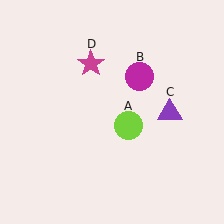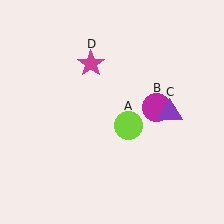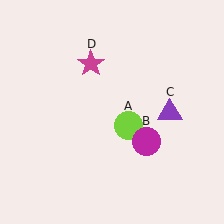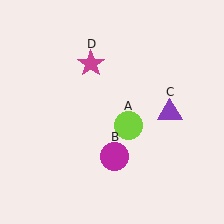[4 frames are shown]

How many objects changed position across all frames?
1 object changed position: magenta circle (object B).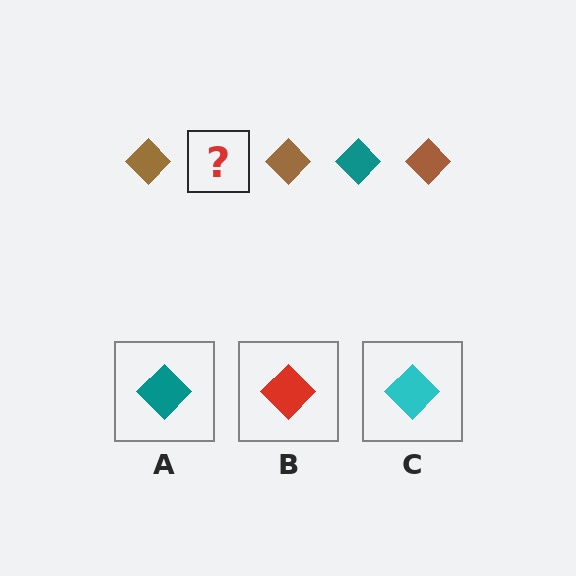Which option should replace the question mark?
Option A.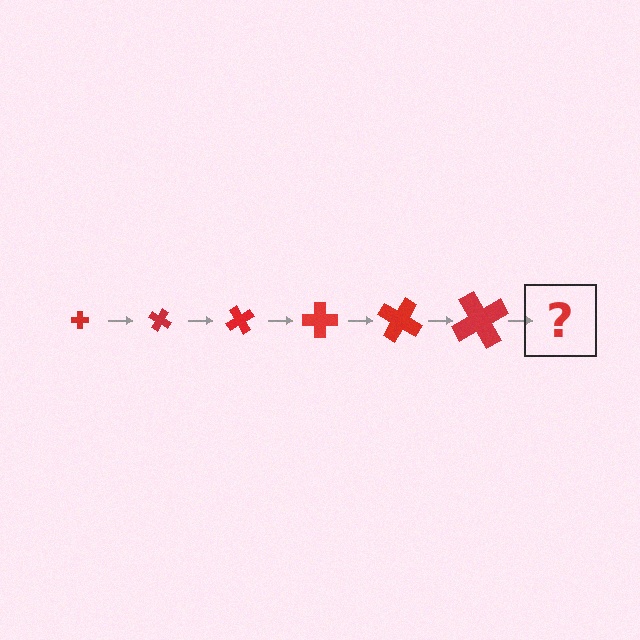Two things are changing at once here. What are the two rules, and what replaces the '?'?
The two rules are that the cross grows larger each step and it rotates 30 degrees each step. The '?' should be a cross, larger than the previous one and rotated 180 degrees from the start.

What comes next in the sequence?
The next element should be a cross, larger than the previous one and rotated 180 degrees from the start.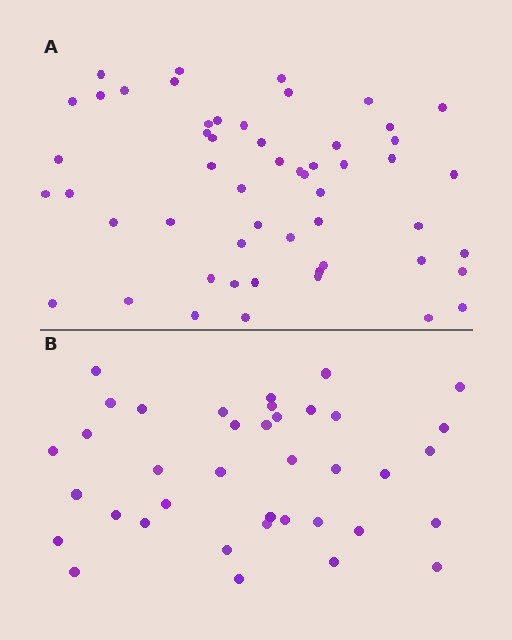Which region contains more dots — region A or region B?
Region A (the top region) has more dots.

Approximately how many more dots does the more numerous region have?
Region A has approximately 15 more dots than region B.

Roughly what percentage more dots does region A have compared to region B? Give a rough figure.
About 40% more.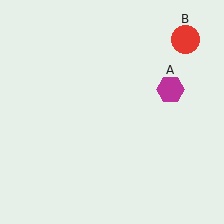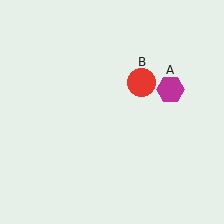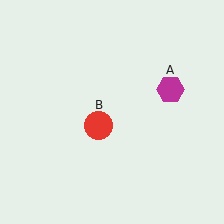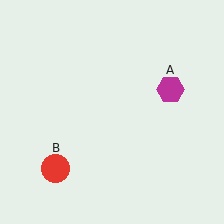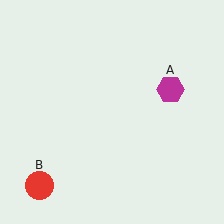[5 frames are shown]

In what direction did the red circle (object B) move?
The red circle (object B) moved down and to the left.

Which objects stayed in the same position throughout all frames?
Magenta hexagon (object A) remained stationary.